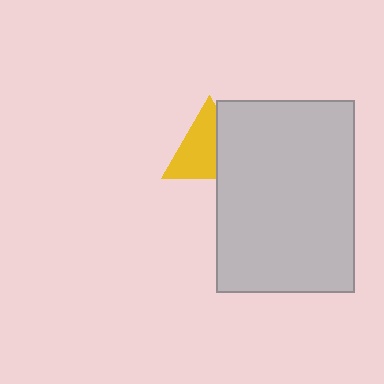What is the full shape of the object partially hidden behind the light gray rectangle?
The partially hidden object is a yellow triangle.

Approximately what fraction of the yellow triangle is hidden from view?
Roughly 38% of the yellow triangle is hidden behind the light gray rectangle.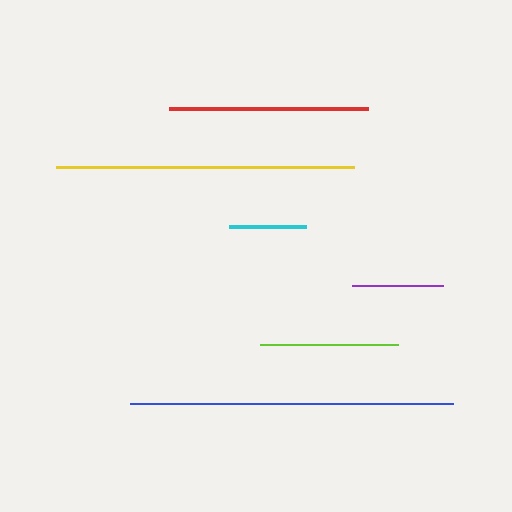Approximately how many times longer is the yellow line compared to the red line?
The yellow line is approximately 1.5 times the length of the red line.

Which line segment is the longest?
The blue line is the longest at approximately 323 pixels.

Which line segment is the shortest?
The cyan line is the shortest at approximately 77 pixels.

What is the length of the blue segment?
The blue segment is approximately 323 pixels long.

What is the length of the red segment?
The red segment is approximately 199 pixels long.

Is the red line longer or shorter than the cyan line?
The red line is longer than the cyan line.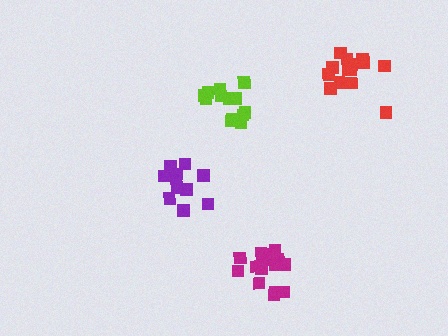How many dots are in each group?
Group 1: 11 dots, Group 2: 13 dots, Group 3: 17 dots, Group 4: 14 dots (55 total).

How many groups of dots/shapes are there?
There are 4 groups.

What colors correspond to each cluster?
The clusters are colored: purple, lime, magenta, red.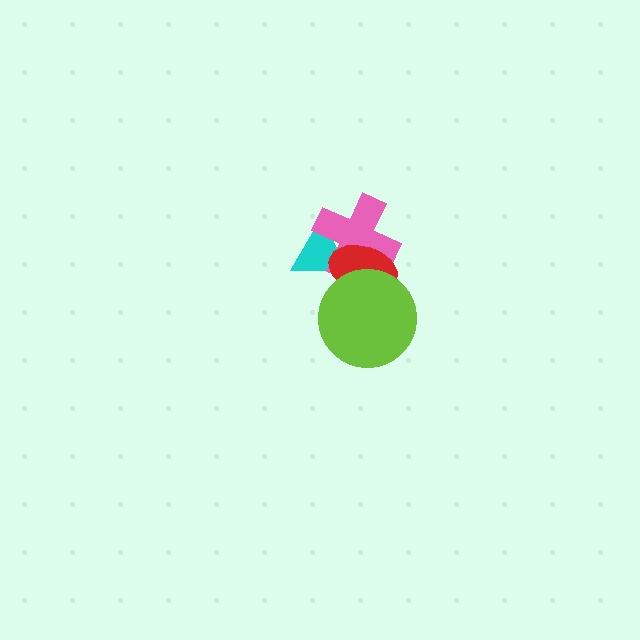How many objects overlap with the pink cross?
3 objects overlap with the pink cross.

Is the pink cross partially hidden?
Yes, it is partially covered by another shape.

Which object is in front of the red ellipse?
The lime circle is in front of the red ellipse.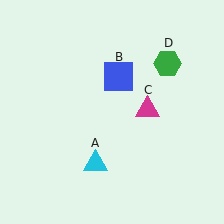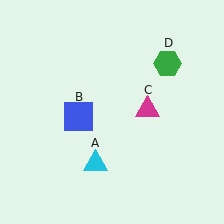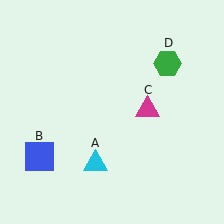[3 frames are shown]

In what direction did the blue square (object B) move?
The blue square (object B) moved down and to the left.